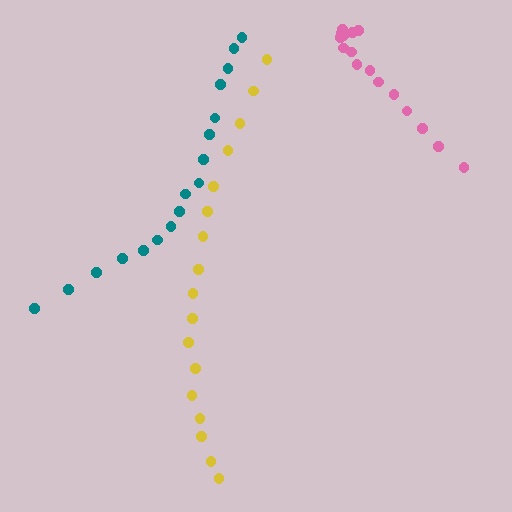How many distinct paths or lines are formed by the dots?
There are 3 distinct paths.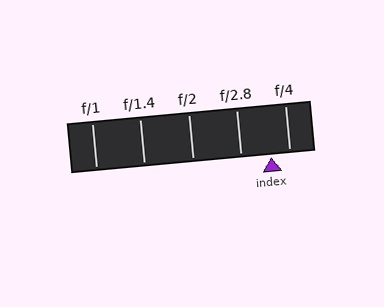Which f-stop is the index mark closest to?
The index mark is closest to f/4.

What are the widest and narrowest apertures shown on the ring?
The widest aperture shown is f/1 and the narrowest is f/4.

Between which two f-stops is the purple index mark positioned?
The index mark is between f/2.8 and f/4.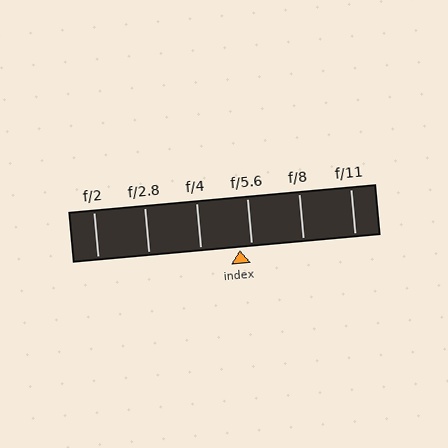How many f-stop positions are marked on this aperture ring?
There are 6 f-stop positions marked.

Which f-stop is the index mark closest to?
The index mark is closest to f/5.6.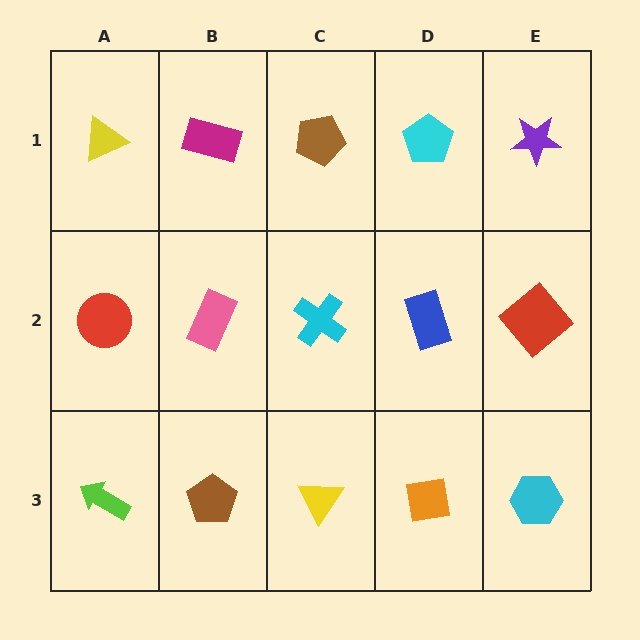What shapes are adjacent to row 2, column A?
A yellow triangle (row 1, column A), a lime arrow (row 3, column A), a pink rectangle (row 2, column B).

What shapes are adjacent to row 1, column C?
A cyan cross (row 2, column C), a magenta rectangle (row 1, column B), a cyan pentagon (row 1, column D).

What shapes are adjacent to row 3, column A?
A red circle (row 2, column A), a brown pentagon (row 3, column B).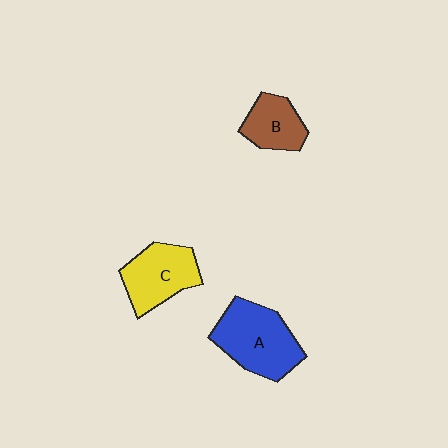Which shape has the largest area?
Shape A (blue).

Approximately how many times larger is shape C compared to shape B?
Approximately 1.4 times.